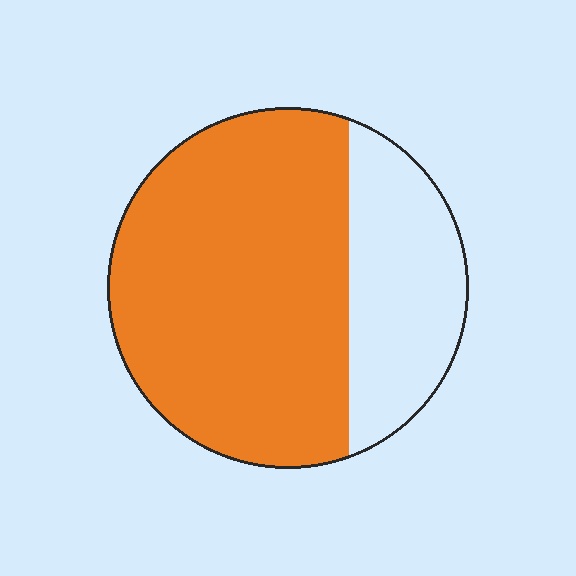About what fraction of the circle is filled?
About three quarters (3/4).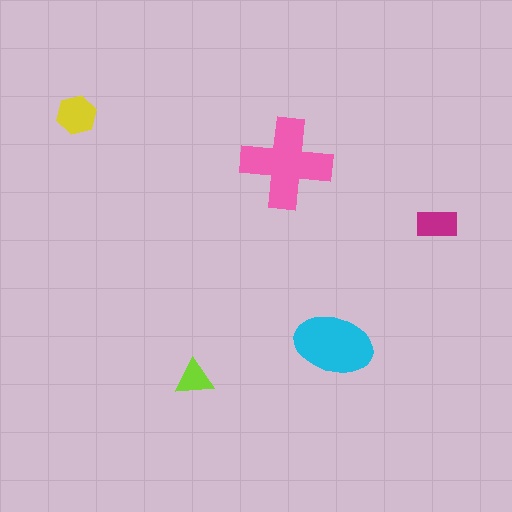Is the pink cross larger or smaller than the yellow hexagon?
Larger.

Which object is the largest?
The pink cross.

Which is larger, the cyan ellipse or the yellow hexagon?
The cyan ellipse.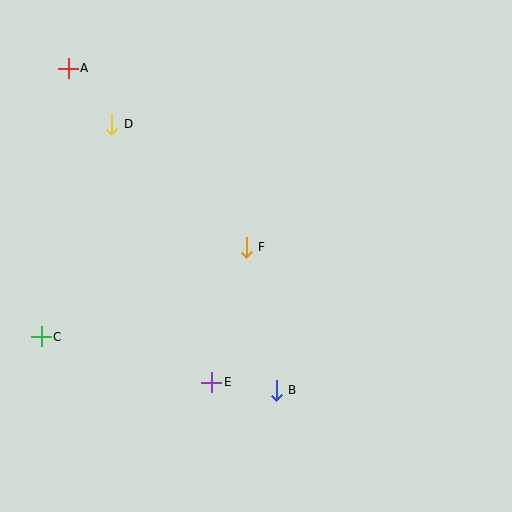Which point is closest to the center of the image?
Point F at (246, 247) is closest to the center.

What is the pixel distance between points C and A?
The distance between C and A is 269 pixels.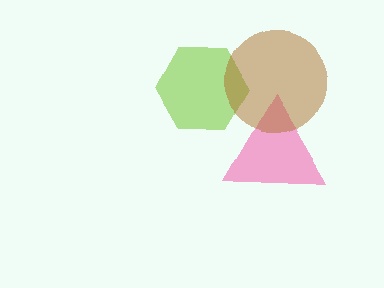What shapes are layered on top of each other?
The layered shapes are: a pink triangle, a lime hexagon, a brown circle.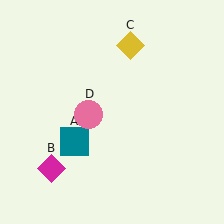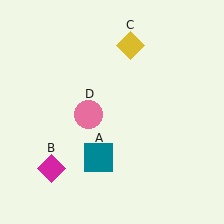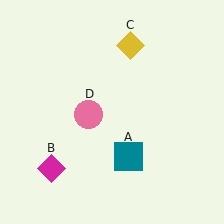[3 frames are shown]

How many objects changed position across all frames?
1 object changed position: teal square (object A).